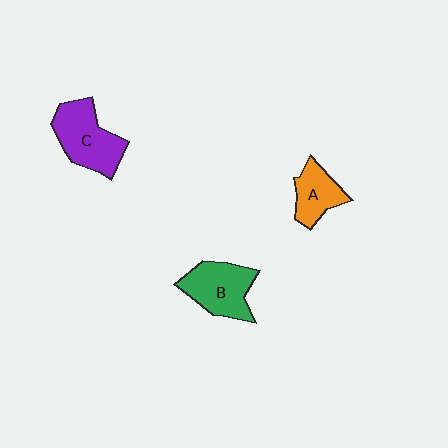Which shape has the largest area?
Shape C (purple).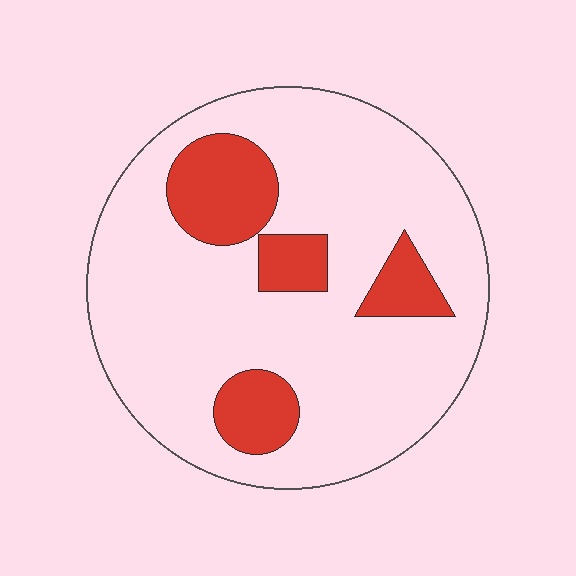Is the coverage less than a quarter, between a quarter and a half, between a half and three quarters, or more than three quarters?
Less than a quarter.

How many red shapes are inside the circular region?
4.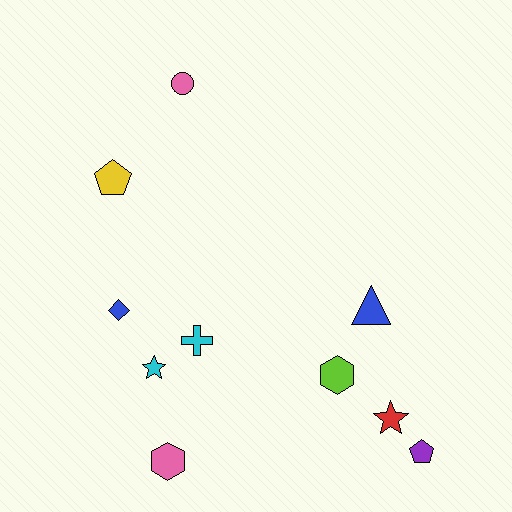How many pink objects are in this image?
There are 2 pink objects.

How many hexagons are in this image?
There are 2 hexagons.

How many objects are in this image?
There are 10 objects.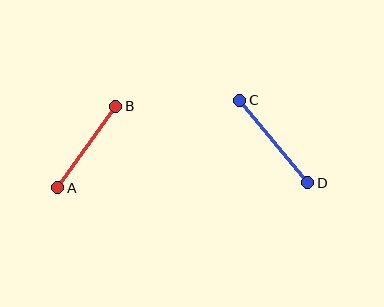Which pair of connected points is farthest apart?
Points C and D are farthest apart.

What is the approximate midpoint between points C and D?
The midpoint is at approximately (274, 141) pixels.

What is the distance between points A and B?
The distance is approximately 100 pixels.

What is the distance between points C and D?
The distance is approximately 107 pixels.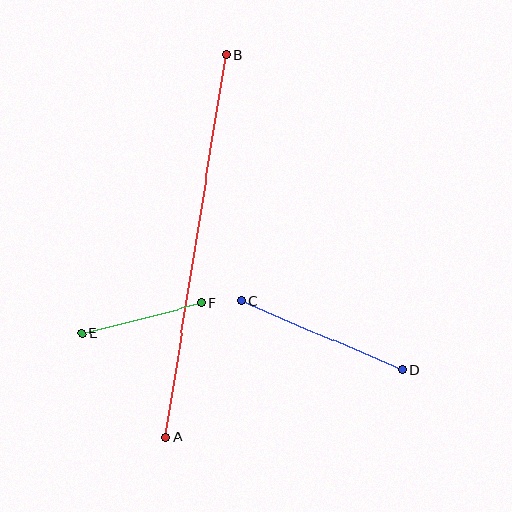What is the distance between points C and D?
The distance is approximately 174 pixels.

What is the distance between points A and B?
The distance is approximately 386 pixels.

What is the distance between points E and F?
The distance is approximately 123 pixels.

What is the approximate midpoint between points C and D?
The midpoint is at approximately (322, 335) pixels.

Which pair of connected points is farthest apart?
Points A and B are farthest apart.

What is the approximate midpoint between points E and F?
The midpoint is at approximately (142, 318) pixels.